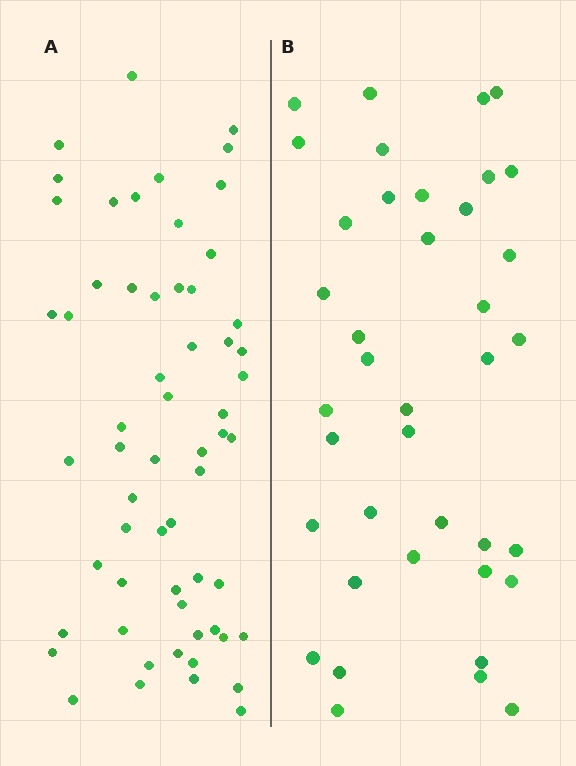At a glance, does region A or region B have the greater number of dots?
Region A (the left region) has more dots.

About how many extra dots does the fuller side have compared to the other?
Region A has approximately 20 more dots than region B.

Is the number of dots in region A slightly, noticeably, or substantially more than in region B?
Region A has substantially more. The ratio is roughly 1.5 to 1.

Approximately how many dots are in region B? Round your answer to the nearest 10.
About 40 dots. (The exact count is 39, which rounds to 40.)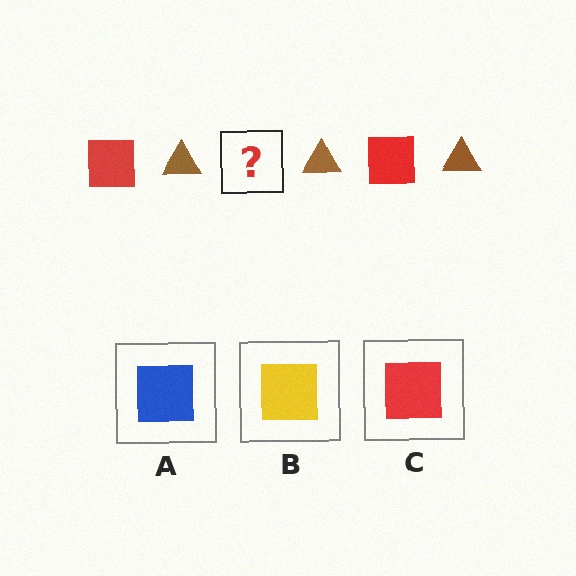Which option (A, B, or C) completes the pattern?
C.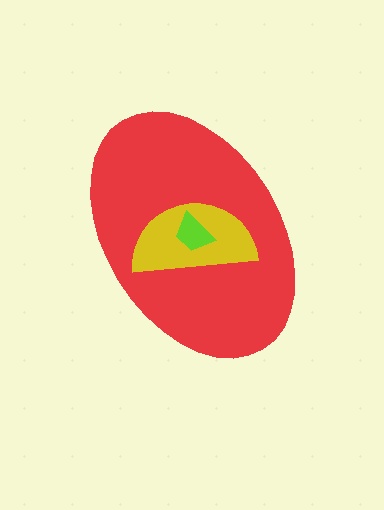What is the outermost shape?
The red ellipse.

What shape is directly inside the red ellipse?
The yellow semicircle.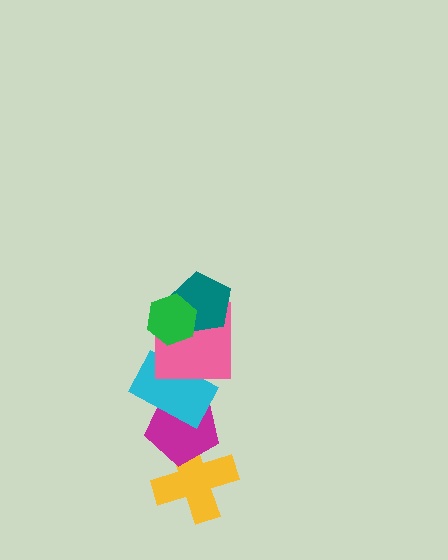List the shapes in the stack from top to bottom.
From top to bottom: the green hexagon, the teal pentagon, the pink square, the cyan rectangle, the magenta pentagon, the yellow cross.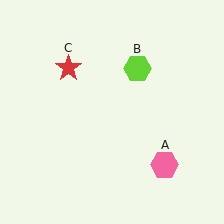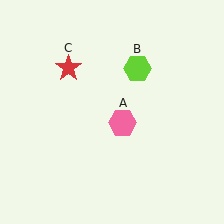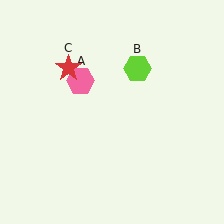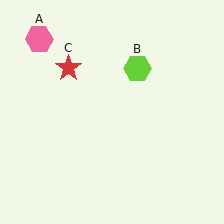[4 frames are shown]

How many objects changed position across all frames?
1 object changed position: pink hexagon (object A).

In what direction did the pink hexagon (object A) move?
The pink hexagon (object A) moved up and to the left.